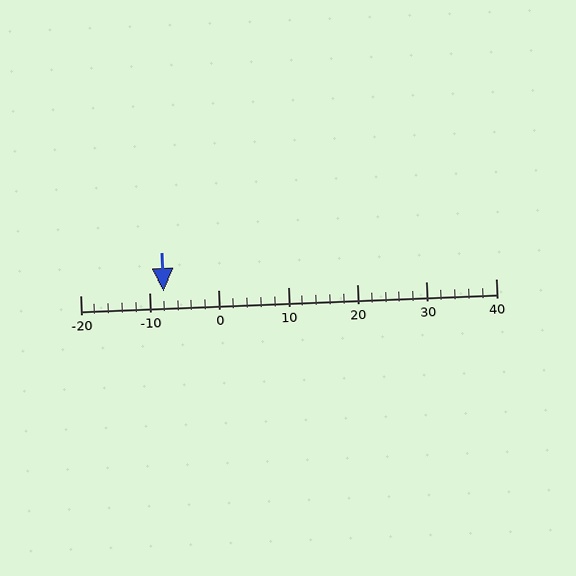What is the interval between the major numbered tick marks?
The major tick marks are spaced 10 units apart.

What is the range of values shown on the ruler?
The ruler shows values from -20 to 40.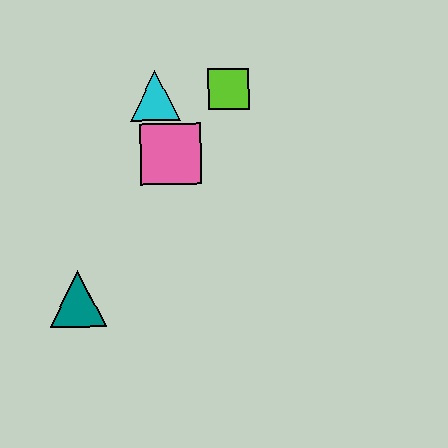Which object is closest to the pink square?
The cyan triangle is closest to the pink square.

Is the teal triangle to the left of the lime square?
Yes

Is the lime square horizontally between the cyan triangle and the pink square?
No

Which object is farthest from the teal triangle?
The lime square is farthest from the teal triangle.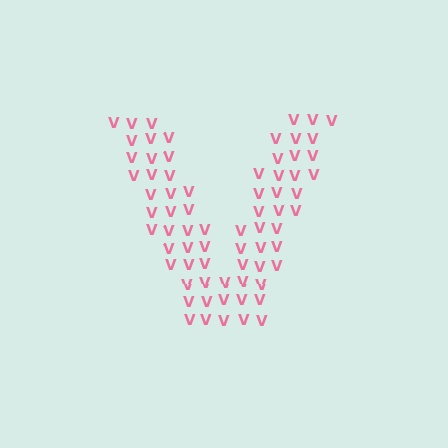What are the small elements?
The small elements are letter V's.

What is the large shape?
The large shape is the letter V.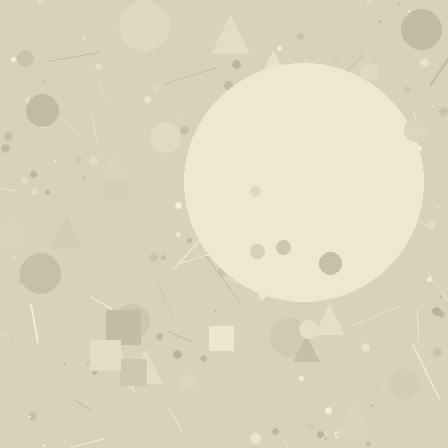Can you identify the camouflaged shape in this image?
The camouflaged shape is a circle.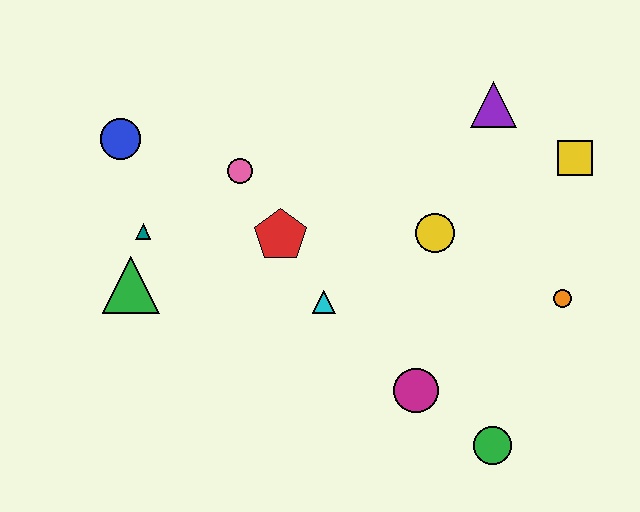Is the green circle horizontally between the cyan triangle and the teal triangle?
No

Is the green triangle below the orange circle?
No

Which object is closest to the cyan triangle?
The red pentagon is closest to the cyan triangle.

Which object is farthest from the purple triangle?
The green triangle is farthest from the purple triangle.